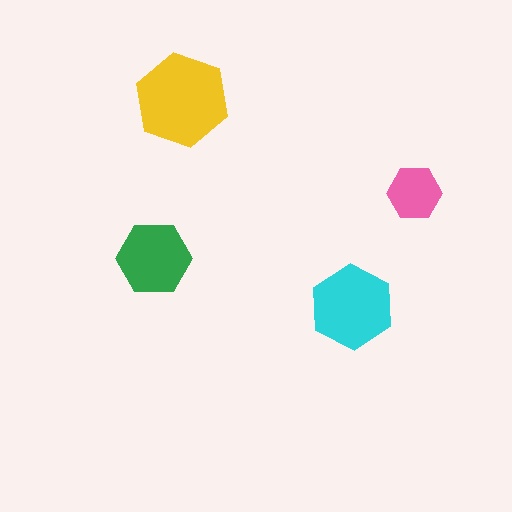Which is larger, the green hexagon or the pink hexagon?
The green one.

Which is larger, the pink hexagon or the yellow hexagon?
The yellow one.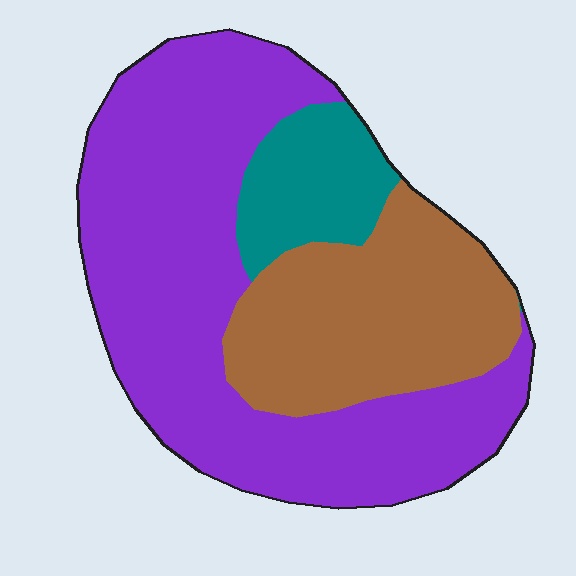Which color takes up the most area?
Purple, at roughly 60%.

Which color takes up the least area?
Teal, at roughly 10%.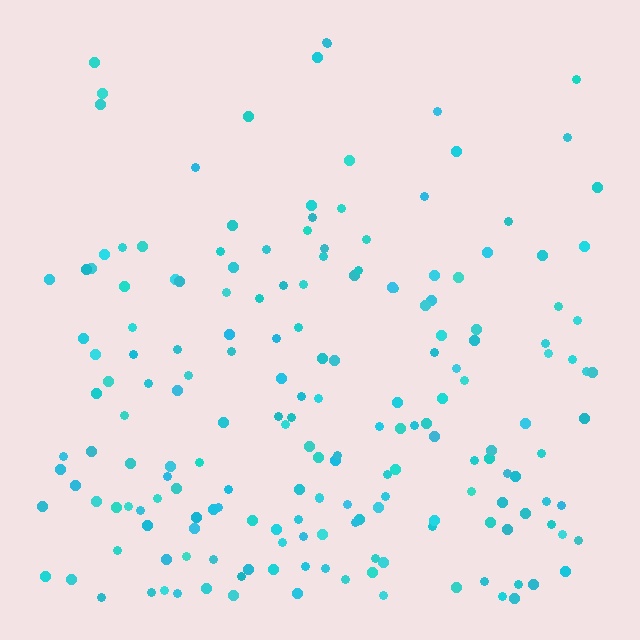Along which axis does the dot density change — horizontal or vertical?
Vertical.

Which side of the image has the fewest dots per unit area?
The top.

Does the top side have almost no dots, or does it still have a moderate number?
Still a moderate number, just noticeably fewer than the bottom.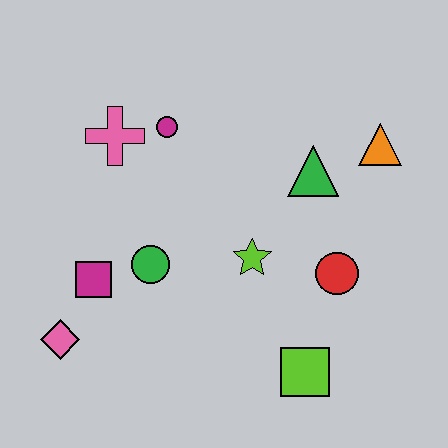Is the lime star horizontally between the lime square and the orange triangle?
No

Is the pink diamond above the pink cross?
No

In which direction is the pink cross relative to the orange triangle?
The pink cross is to the left of the orange triangle.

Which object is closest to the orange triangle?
The green triangle is closest to the orange triangle.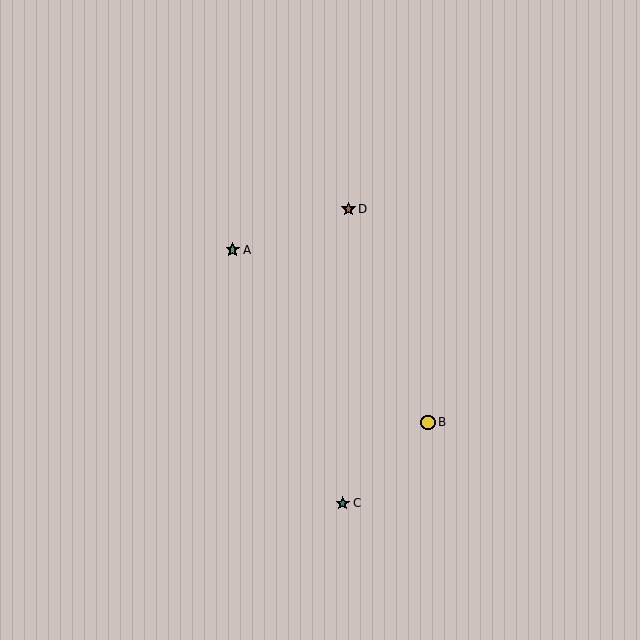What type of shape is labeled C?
Shape C is a teal star.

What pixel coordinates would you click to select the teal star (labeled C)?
Click at (343, 503) to select the teal star C.